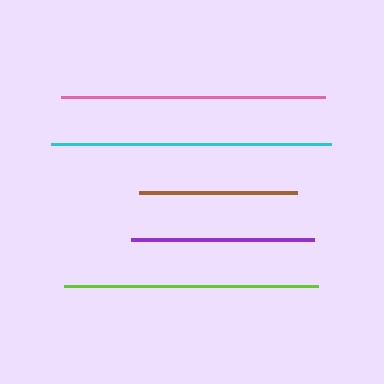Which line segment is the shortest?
The brown line is the shortest at approximately 158 pixels.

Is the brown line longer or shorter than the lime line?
The lime line is longer than the brown line.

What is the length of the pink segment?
The pink segment is approximately 265 pixels long.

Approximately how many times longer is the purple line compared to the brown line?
The purple line is approximately 1.2 times the length of the brown line.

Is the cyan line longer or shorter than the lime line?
The cyan line is longer than the lime line.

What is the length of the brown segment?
The brown segment is approximately 158 pixels long.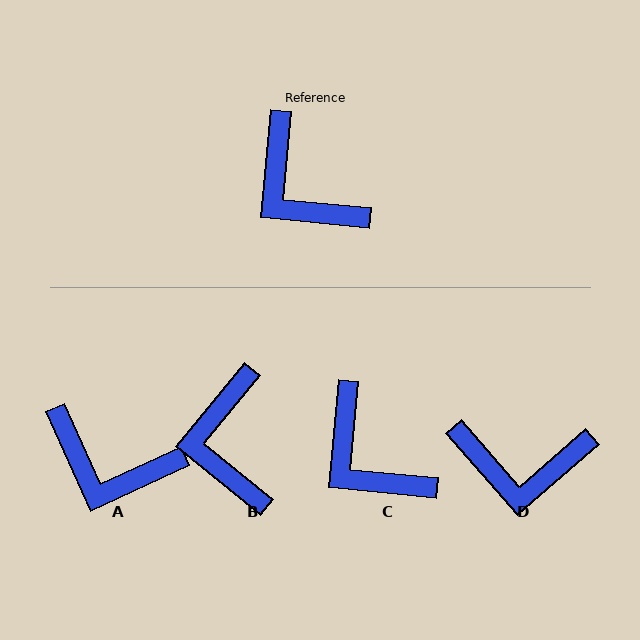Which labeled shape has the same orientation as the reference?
C.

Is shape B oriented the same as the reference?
No, it is off by about 34 degrees.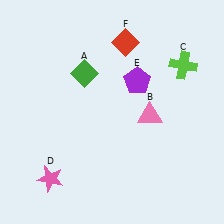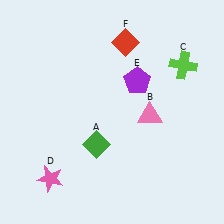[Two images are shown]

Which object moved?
The green diamond (A) moved down.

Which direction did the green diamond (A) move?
The green diamond (A) moved down.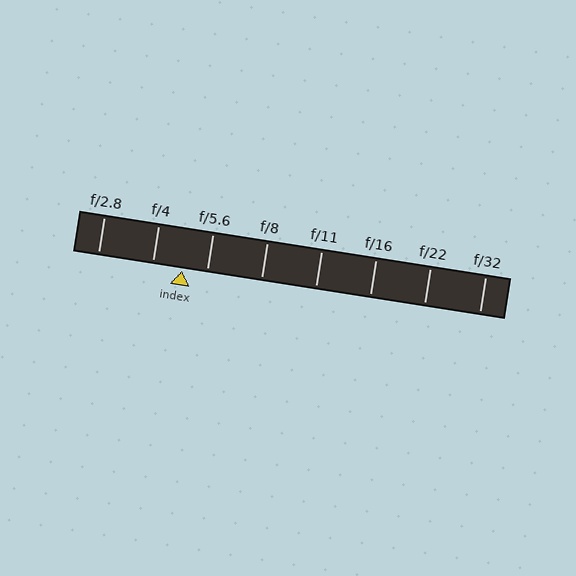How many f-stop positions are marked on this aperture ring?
There are 8 f-stop positions marked.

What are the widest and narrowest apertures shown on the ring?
The widest aperture shown is f/2.8 and the narrowest is f/32.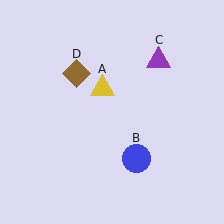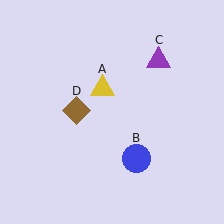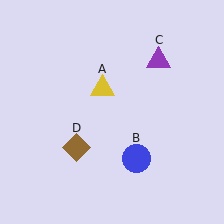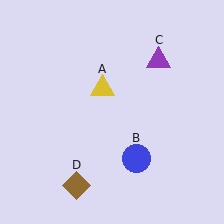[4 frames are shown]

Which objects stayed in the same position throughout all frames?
Yellow triangle (object A) and blue circle (object B) and purple triangle (object C) remained stationary.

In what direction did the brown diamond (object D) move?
The brown diamond (object D) moved down.